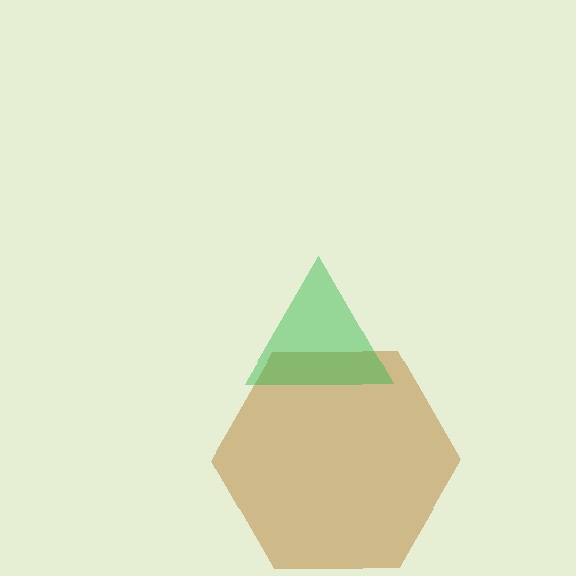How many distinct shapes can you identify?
There are 2 distinct shapes: a brown hexagon, a green triangle.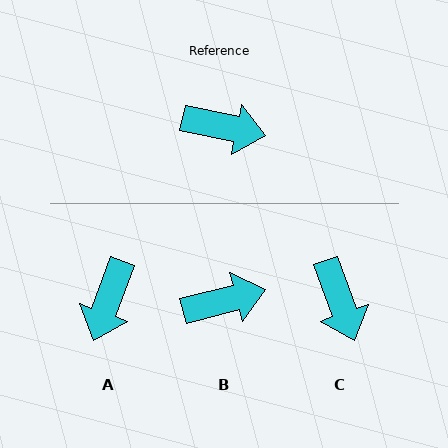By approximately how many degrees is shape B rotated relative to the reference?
Approximately 27 degrees counter-clockwise.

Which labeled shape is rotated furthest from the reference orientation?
A, about 99 degrees away.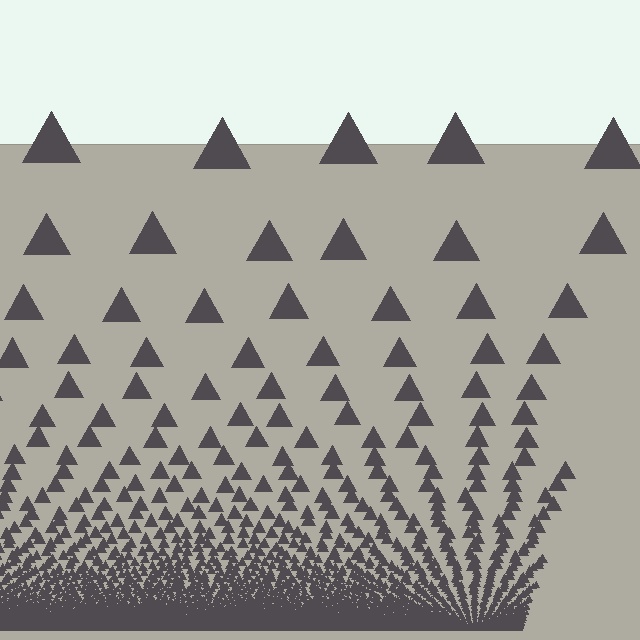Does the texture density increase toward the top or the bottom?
Density increases toward the bottom.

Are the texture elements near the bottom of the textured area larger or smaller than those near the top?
Smaller. The gradient is inverted — elements near the bottom are smaller and denser.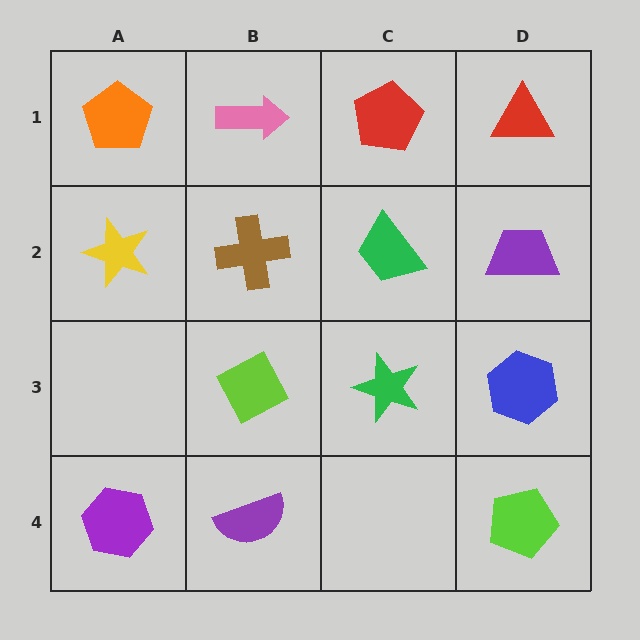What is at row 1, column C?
A red pentagon.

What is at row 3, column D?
A blue hexagon.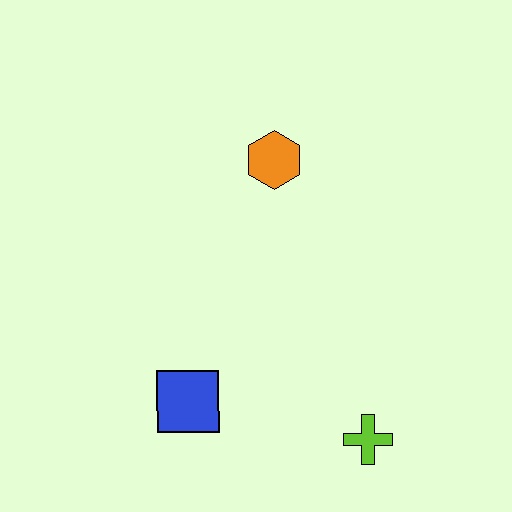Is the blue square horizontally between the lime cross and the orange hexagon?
No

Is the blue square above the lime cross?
Yes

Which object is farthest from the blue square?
The orange hexagon is farthest from the blue square.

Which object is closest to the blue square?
The lime cross is closest to the blue square.